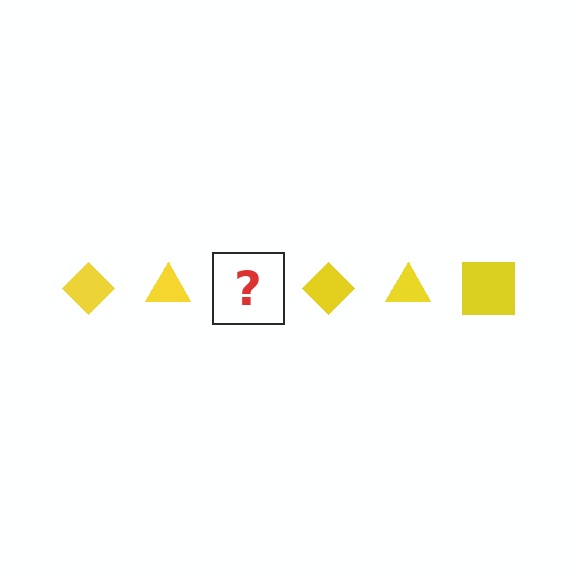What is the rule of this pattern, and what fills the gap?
The rule is that the pattern cycles through diamond, triangle, square shapes in yellow. The gap should be filled with a yellow square.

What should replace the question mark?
The question mark should be replaced with a yellow square.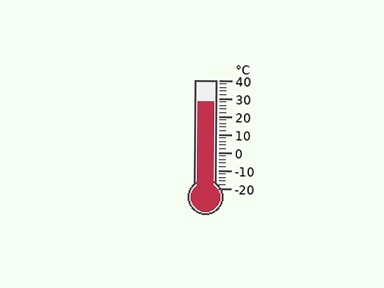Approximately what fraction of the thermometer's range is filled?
The thermometer is filled to approximately 80% of its range.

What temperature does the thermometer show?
The thermometer shows approximately 28°C.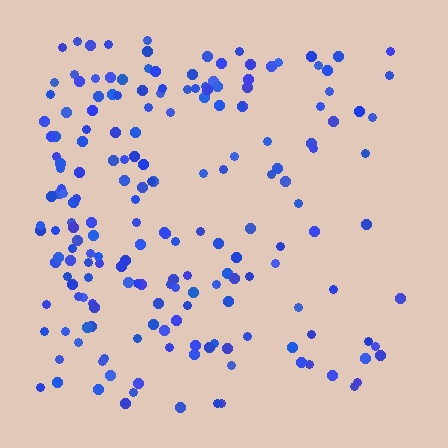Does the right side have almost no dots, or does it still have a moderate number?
Still a moderate number, just noticeably fewer than the left.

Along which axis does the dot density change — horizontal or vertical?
Horizontal.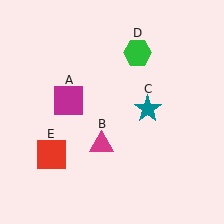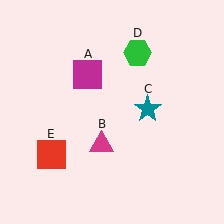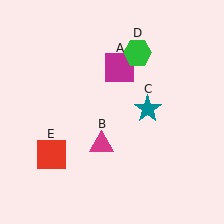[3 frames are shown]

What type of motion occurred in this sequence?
The magenta square (object A) rotated clockwise around the center of the scene.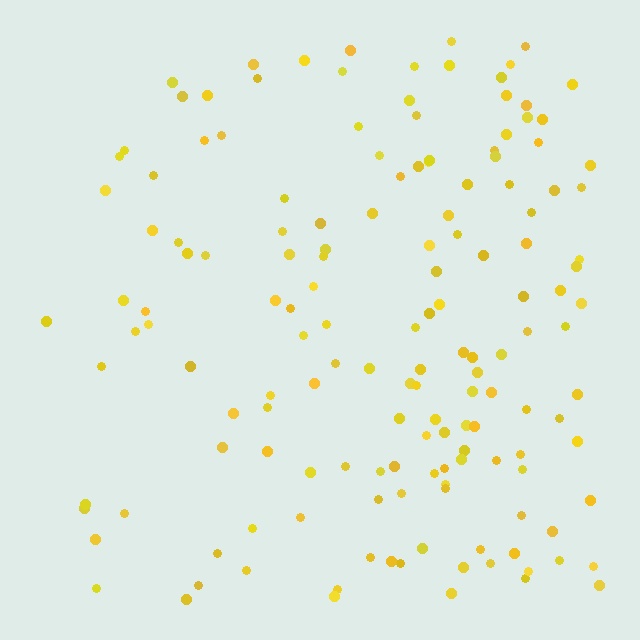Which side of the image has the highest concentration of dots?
The right.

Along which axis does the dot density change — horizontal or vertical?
Horizontal.